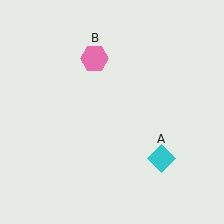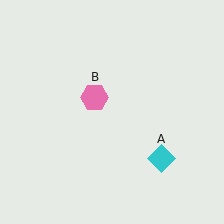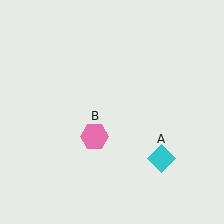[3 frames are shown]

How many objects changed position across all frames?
1 object changed position: pink hexagon (object B).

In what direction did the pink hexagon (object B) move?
The pink hexagon (object B) moved down.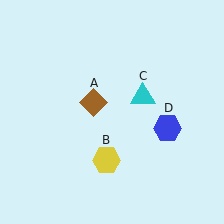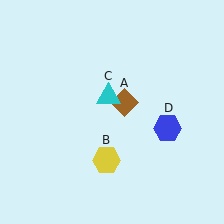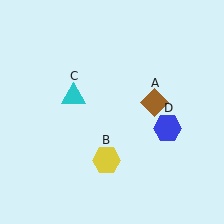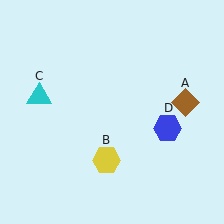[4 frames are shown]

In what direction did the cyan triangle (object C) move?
The cyan triangle (object C) moved left.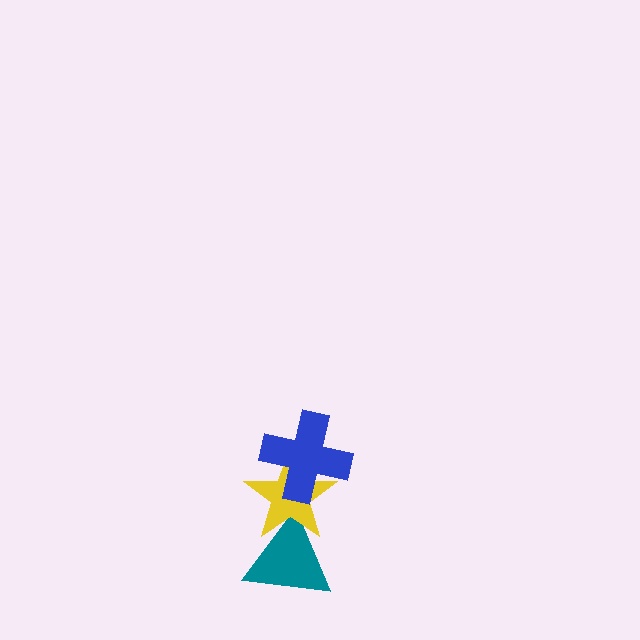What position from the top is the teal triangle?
The teal triangle is 3rd from the top.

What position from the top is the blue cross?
The blue cross is 1st from the top.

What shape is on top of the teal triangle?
The yellow star is on top of the teal triangle.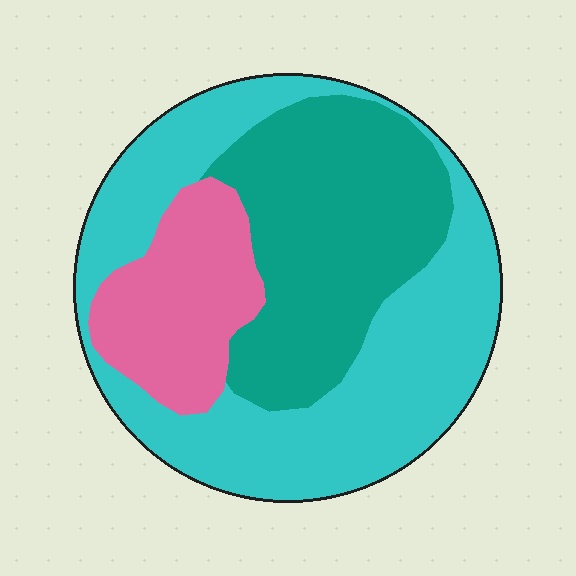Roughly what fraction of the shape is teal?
Teal covers about 35% of the shape.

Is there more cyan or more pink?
Cyan.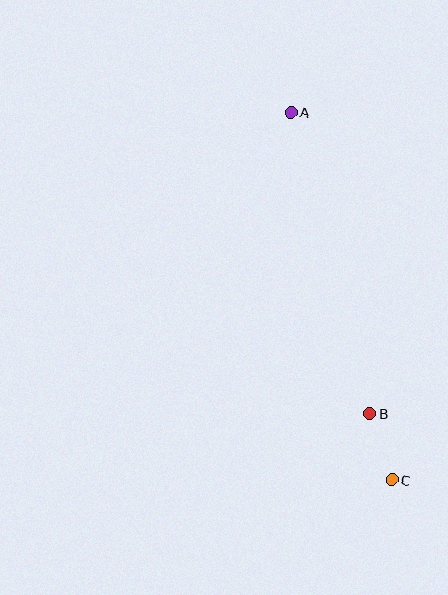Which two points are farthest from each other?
Points A and C are farthest from each other.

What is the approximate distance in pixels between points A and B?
The distance between A and B is approximately 311 pixels.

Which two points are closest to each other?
Points B and C are closest to each other.